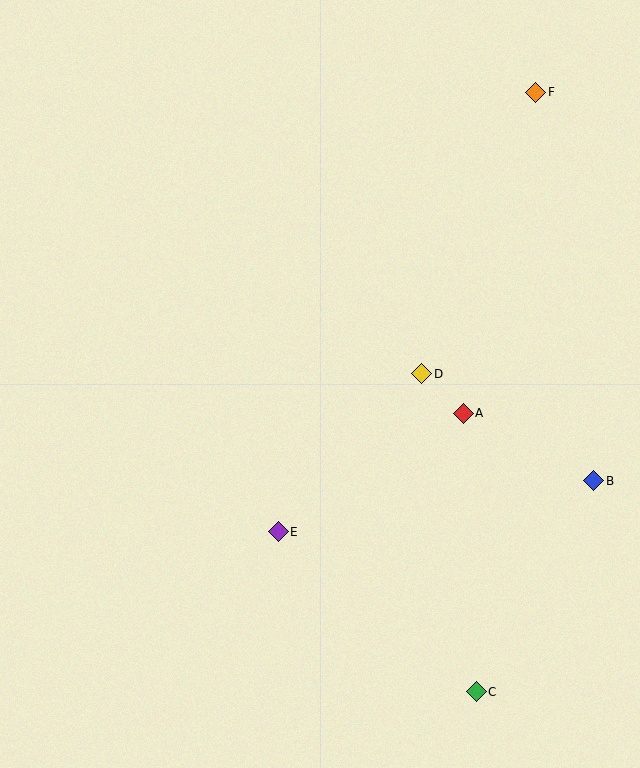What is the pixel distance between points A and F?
The distance between A and F is 329 pixels.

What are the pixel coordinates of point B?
Point B is at (594, 481).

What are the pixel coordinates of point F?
Point F is at (536, 92).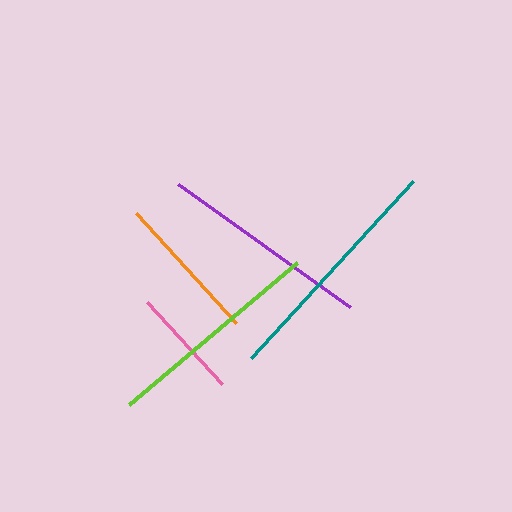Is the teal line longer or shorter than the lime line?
The teal line is longer than the lime line.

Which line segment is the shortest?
The pink line is the shortest at approximately 111 pixels.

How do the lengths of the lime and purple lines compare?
The lime and purple lines are approximately the same length.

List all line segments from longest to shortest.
From longest to shortest: teal, lime, purple, orange, pink.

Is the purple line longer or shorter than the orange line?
The purple line is longer than the orange line.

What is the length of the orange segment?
The orange segment is approximately 149 pixels long.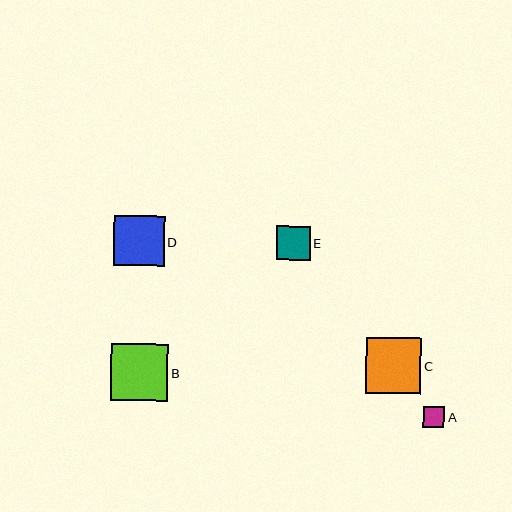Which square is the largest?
Square B is the largest with a size of approximately 57 pixels.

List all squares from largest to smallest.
From largest to smallest: B, C, D, E, A.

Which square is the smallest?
Square A is the smallest with a size of approximately 21 pixels.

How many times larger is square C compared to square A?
Square C is approximately 2.6 times the size of square A.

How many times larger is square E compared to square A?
Square E is approximately 1.6 times the size of square A.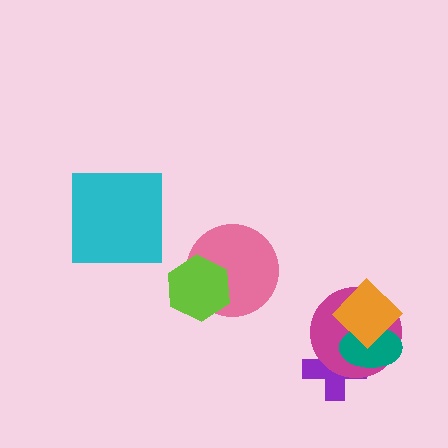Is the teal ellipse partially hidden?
Yes, it is partially covered by another shape.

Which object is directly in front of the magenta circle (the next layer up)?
The teal ellipse is directly in front of the magenta circle.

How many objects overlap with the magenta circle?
3 objects overlap with the magenta circle.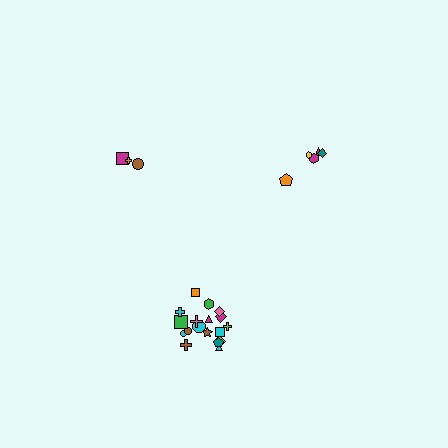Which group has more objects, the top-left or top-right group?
The top-right group.